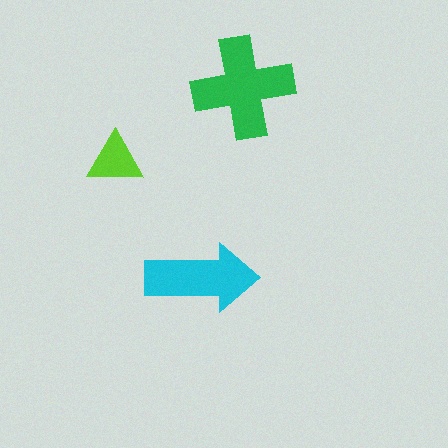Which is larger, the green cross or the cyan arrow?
The green cross.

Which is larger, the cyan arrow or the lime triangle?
The cyan arrow.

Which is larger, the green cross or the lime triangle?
The green cross.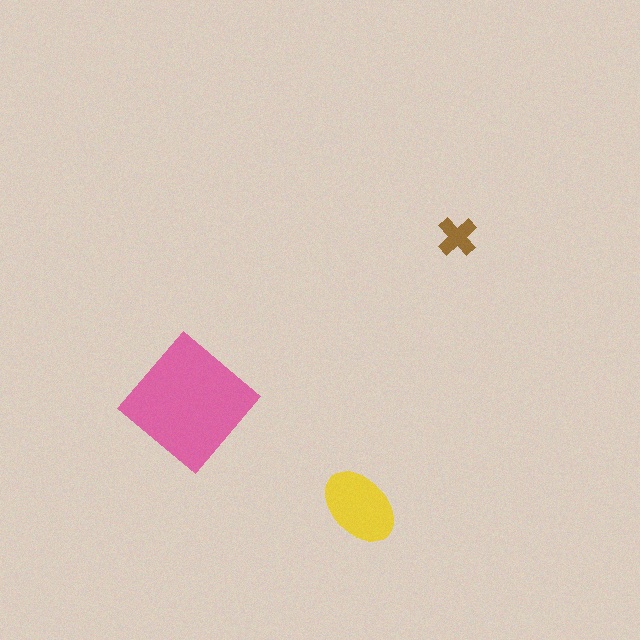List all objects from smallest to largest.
The brown cross, the yellow ellipse, the pink diamond.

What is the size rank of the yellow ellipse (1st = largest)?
2nd.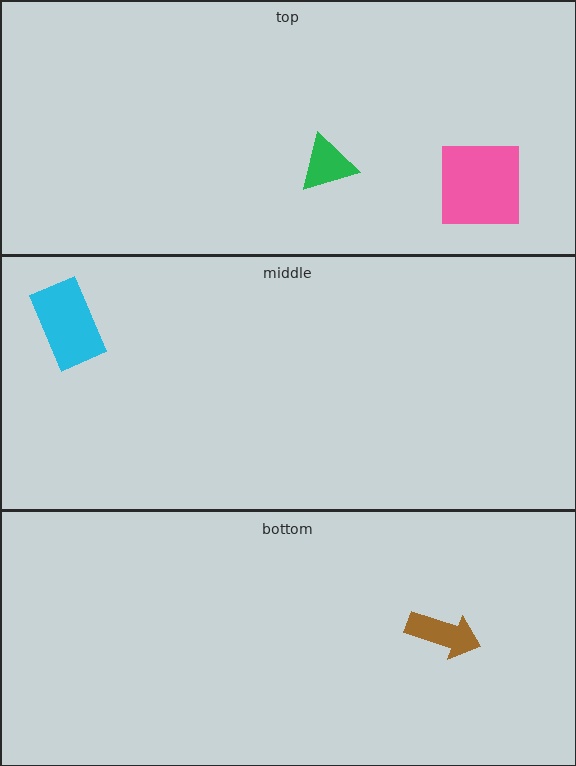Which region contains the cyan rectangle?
The middle region.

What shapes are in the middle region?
The cyan rectangle.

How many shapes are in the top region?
2.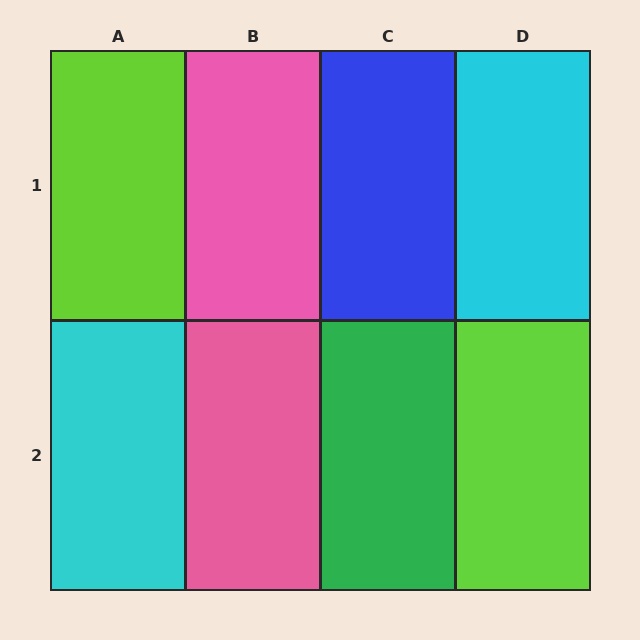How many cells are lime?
2 cells are lime.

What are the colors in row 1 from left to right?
Lime, pink, blue, cyan.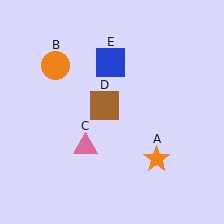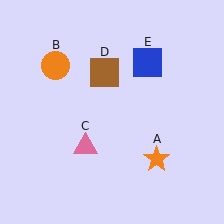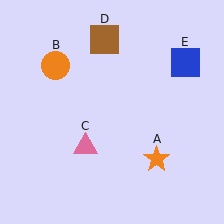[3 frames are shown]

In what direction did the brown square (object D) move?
The brown square (object D) moved up.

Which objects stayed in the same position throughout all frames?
Orange star (object A) and orange circle (object B) and pink triangle (object C) remained stationary.